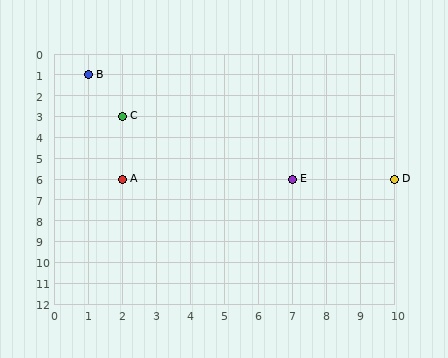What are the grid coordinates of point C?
Point C is at grid coordinates (2, 3).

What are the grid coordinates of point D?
Point D is at grid coordinates (10, 6).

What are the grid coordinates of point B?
Point B is at grid coordinates (1, 1).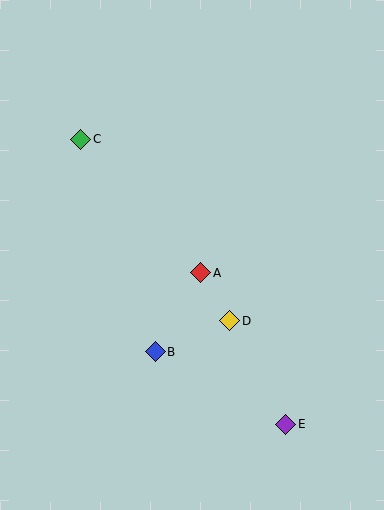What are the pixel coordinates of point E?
Point E is at (286, 424).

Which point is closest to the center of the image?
Point A at (201, 273) is closest to the center.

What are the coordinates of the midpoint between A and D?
The midpoint between A and D is at (215, 297).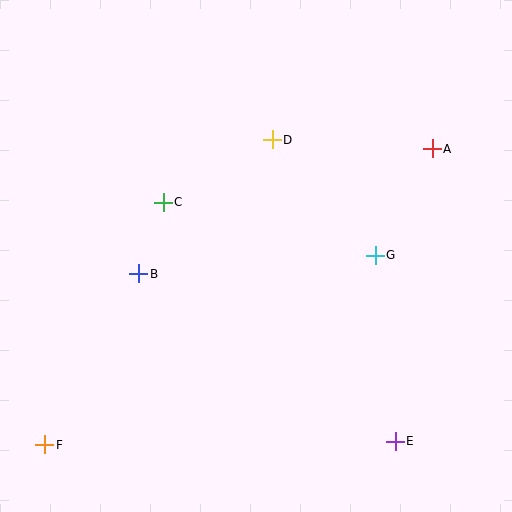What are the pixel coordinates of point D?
Point D is at (272, 140).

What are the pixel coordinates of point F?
Point F is at (45, 445).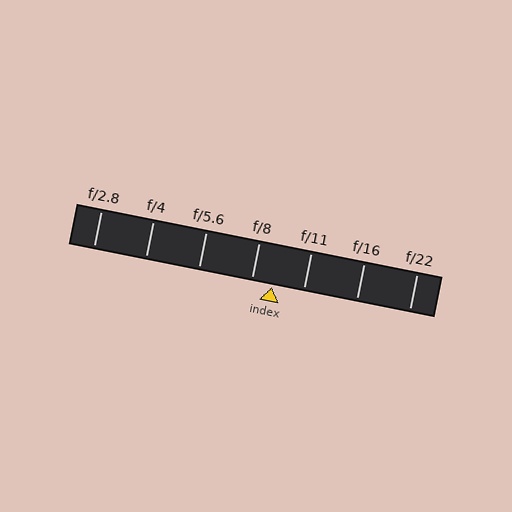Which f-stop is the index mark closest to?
The index mark is closest to f/8.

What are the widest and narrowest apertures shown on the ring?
The widest aperture shown is f/2.8 and the narrowest is f/22.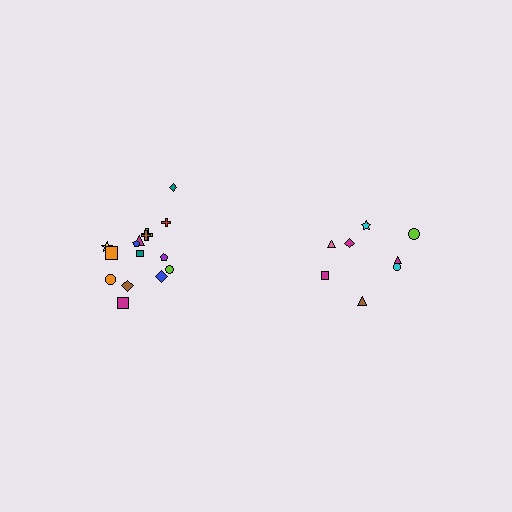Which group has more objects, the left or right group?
The left group.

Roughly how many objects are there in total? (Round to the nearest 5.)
Roughly 25 objects in total.